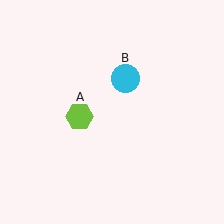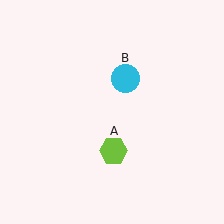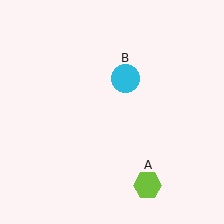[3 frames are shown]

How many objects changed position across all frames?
1 object changed position: lime hexagon (object A).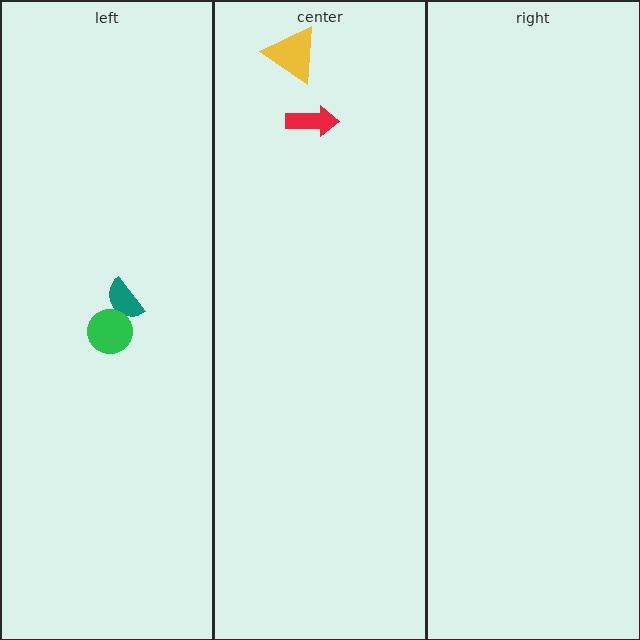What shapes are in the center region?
The red arrow, the yellow triangle.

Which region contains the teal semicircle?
The left region.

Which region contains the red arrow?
The center region.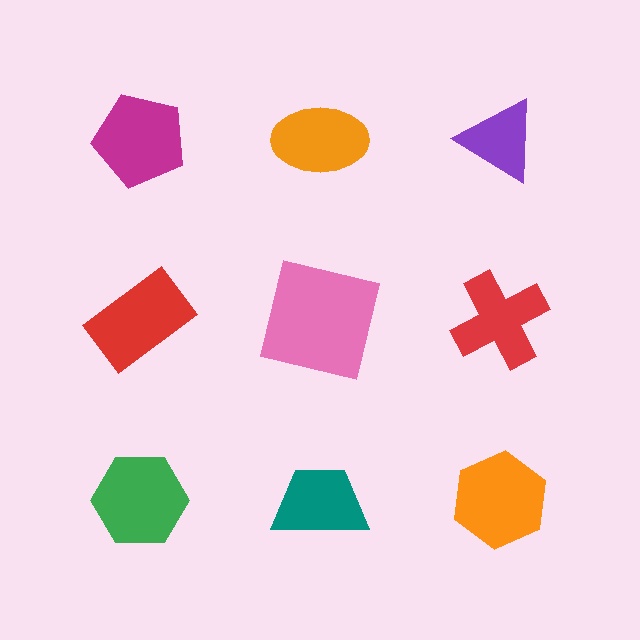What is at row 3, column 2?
A teal trapezoid.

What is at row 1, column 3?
A purple triangle.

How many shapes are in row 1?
3 shapes.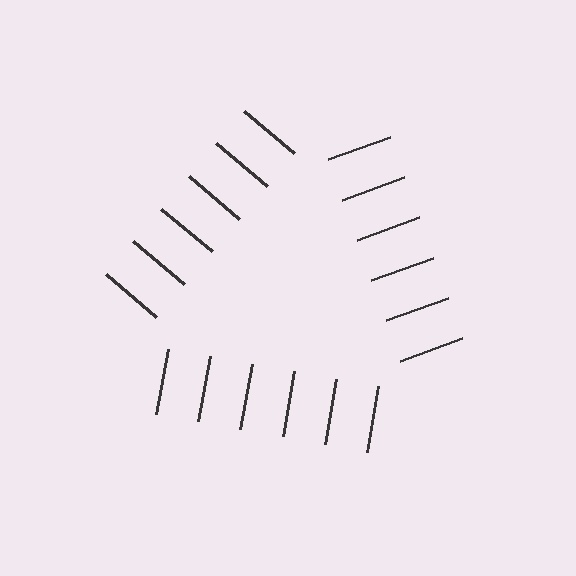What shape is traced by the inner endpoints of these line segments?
An illusory triangle — the line segments terminate on its edges but no continuous stroke is drawn.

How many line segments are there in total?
18 — 6 along each of the 3 edges.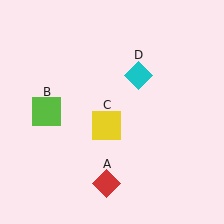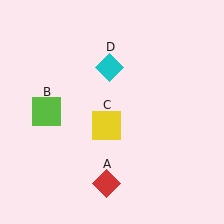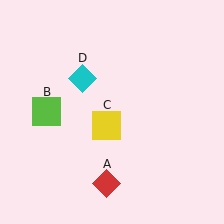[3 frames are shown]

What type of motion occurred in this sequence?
The cyan diamond (object D) rotated counterclockwise around the center of the scene.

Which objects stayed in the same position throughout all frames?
Red diamond (object A) and lime square (object B) and yellow square (object C) remained stationary.